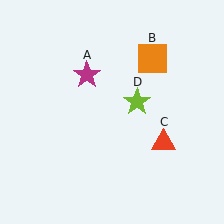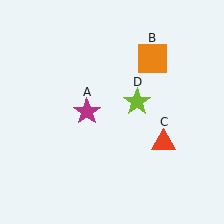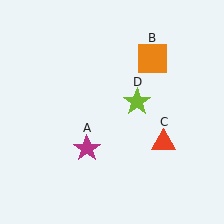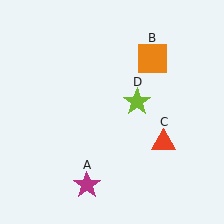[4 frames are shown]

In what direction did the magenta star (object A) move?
The magenta star (object A) moved down.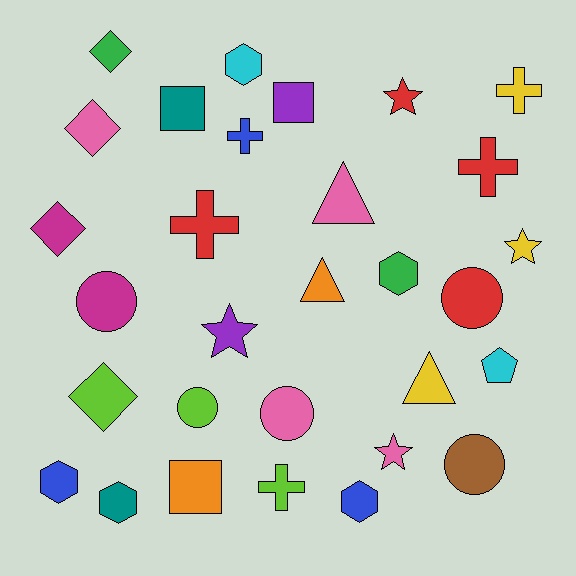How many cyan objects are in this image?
There are 2 cyan objects.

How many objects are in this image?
There are 30 objects.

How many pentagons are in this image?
There is 1 pentagon.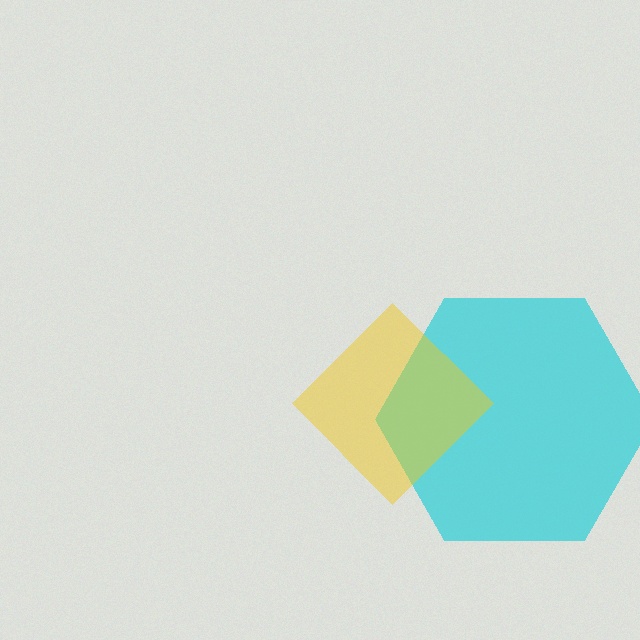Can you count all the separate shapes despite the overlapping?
Yes, there are 2 separate shapes.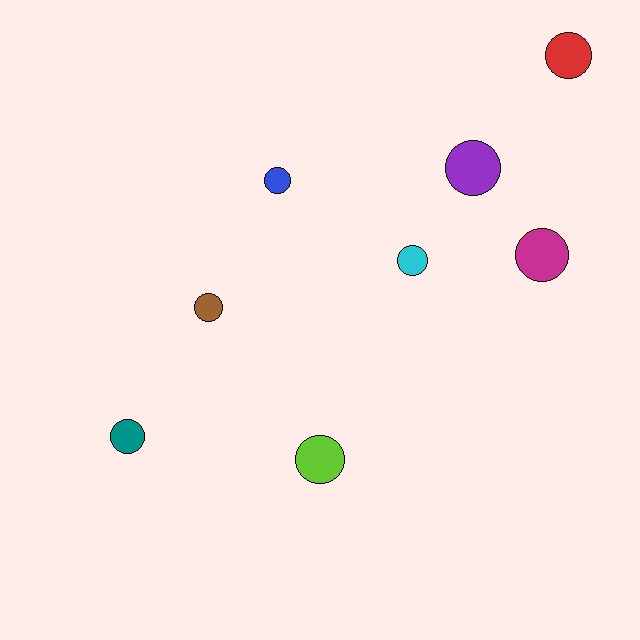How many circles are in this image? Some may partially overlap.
There are 8 circles.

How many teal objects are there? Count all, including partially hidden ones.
There is 1 teal object.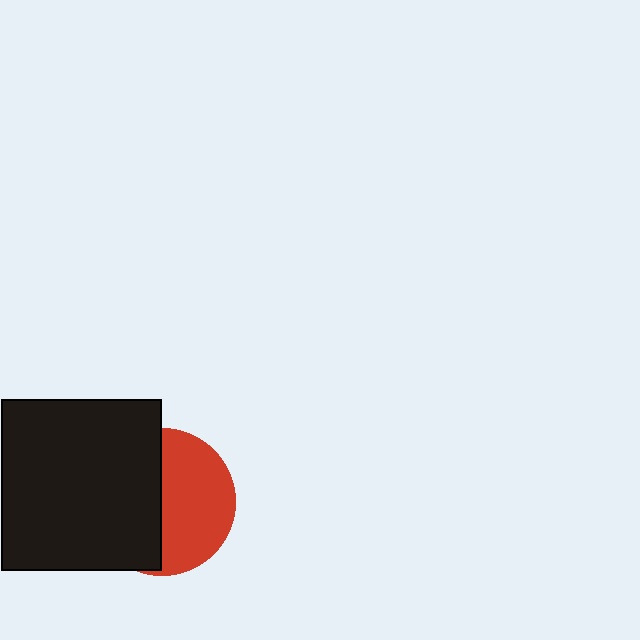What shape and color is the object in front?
The object in front is a black rectangle.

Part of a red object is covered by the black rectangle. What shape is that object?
It is a circle.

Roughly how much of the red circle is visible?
About half of it is visible (roughly 51%).